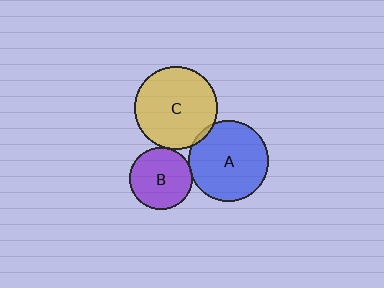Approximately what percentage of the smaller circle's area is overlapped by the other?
Approximately 5%.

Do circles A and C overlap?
Yes.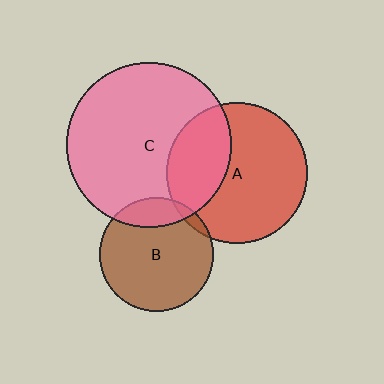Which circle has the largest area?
Circle C (pink).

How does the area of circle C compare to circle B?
Approximately 2.1 times.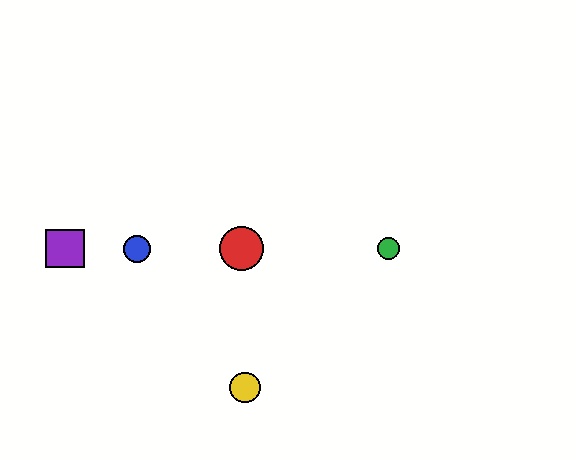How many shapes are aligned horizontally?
4 shapes (the red circle, the blue circle, the green circle, the purple square) are aligned horizontally.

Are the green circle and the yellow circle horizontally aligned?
No, the green circle is at y≈249 and the yellow circle is at y≈387.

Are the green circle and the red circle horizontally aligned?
Yes, both are at y≈249.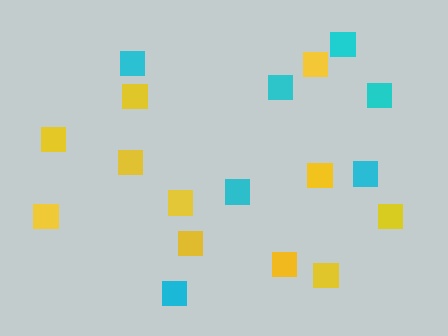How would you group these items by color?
There are 2 groups: one group of cyan squares (7) and one group of yellow squares (11).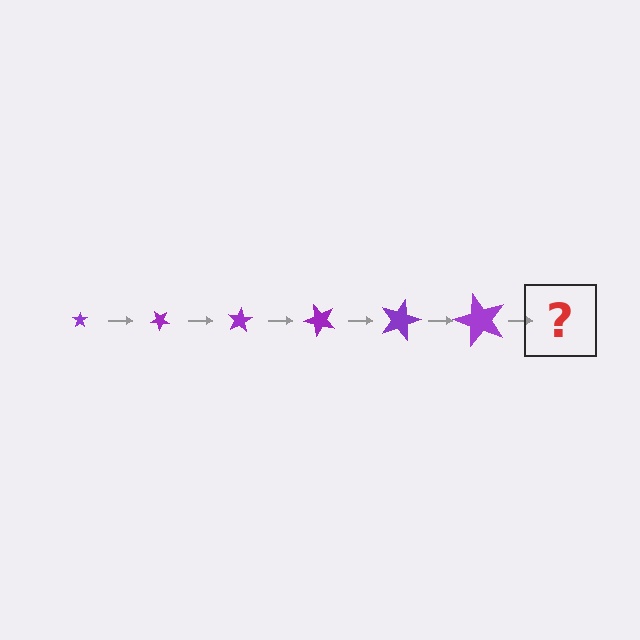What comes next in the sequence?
The next element should be a star, larger than the previous one and rotated 240 degrees from the start.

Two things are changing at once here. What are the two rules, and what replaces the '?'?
The two rules are that the star grows larger each step and it rotates 40 degrees each step. The '?' should be a star, larger than the previous one and rotated 240 degrees from the start.